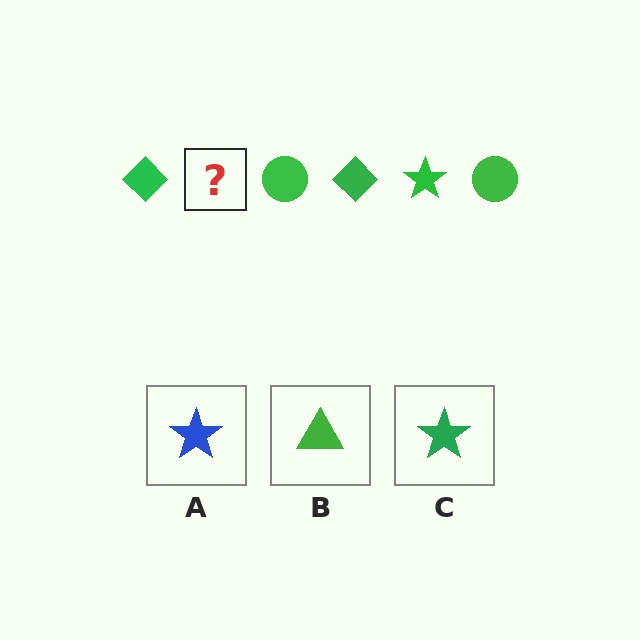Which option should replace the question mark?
Option C.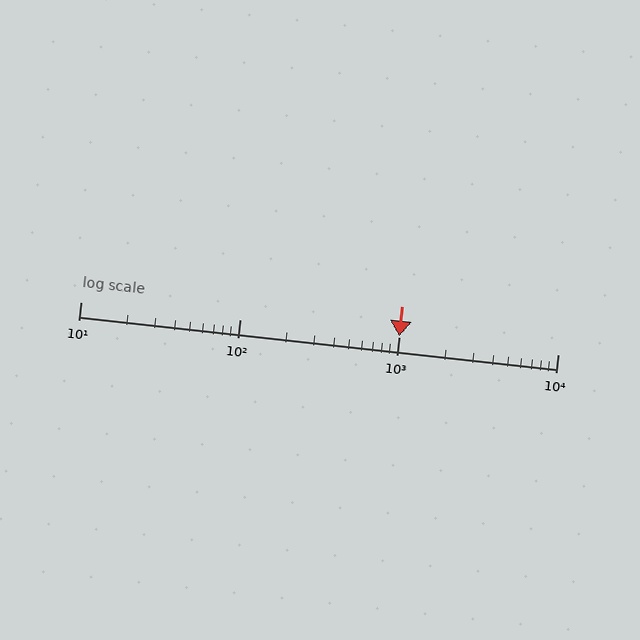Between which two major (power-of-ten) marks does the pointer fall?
The pointer is between 1000 and 10000.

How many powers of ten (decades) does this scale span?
The scale spans 3 decades, from 10 to 10000.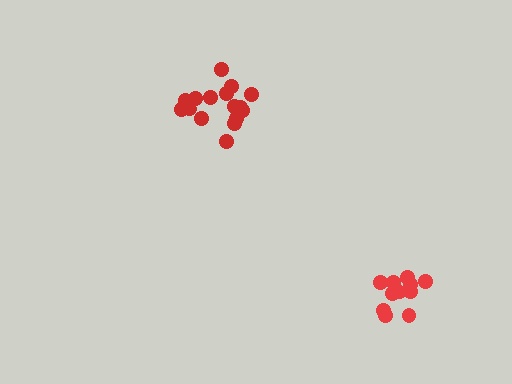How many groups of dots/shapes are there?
There are 2 groups.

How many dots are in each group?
Group 1: 16 dots, Group 2: 11 dots (27 total).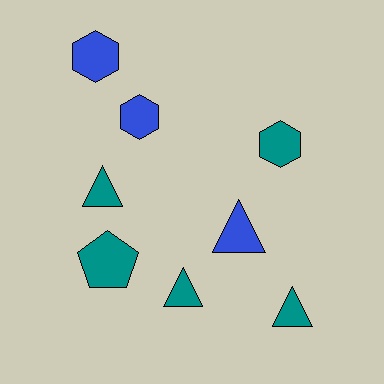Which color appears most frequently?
Teal, with 5 objects.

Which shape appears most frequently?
Triangle, with 4 objects.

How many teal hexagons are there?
There is 1 teal hexagon.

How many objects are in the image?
There are 8 objects.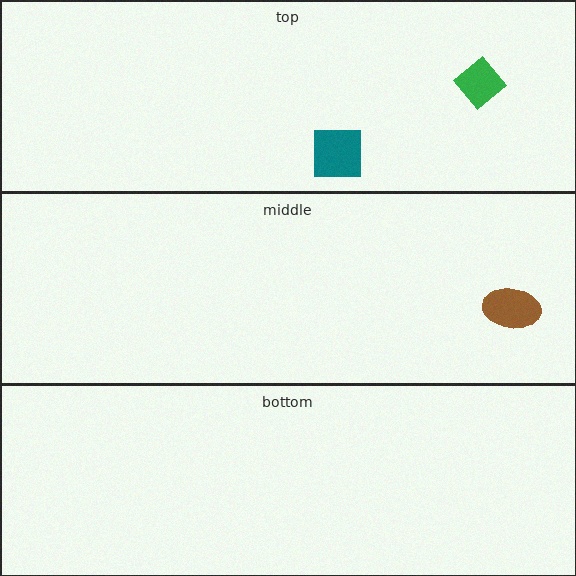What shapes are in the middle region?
The brown ellipse.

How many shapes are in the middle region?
1.